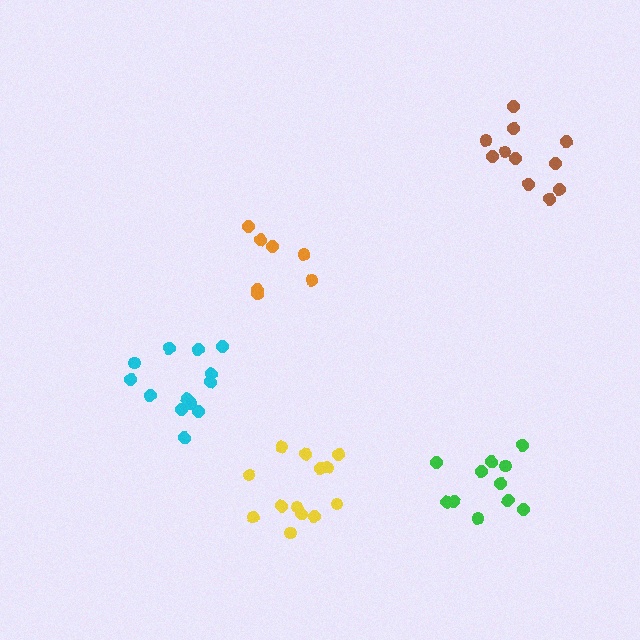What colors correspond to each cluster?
The clusters are colored: orange, brown, yellow, cyan, green.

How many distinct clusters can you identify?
There are 5 distinct clusters.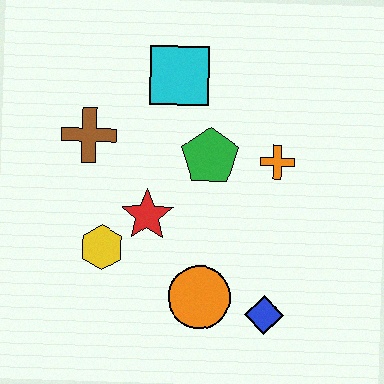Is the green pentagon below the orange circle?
No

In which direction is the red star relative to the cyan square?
The red star is below the cyan square.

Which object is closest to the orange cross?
The green pentagon is closest to the orange cross.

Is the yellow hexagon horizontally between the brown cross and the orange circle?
Yes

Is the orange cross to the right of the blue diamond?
Yes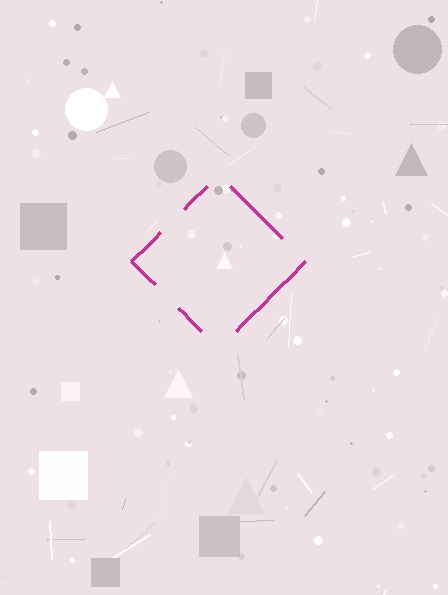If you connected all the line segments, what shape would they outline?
They would outline a diamond.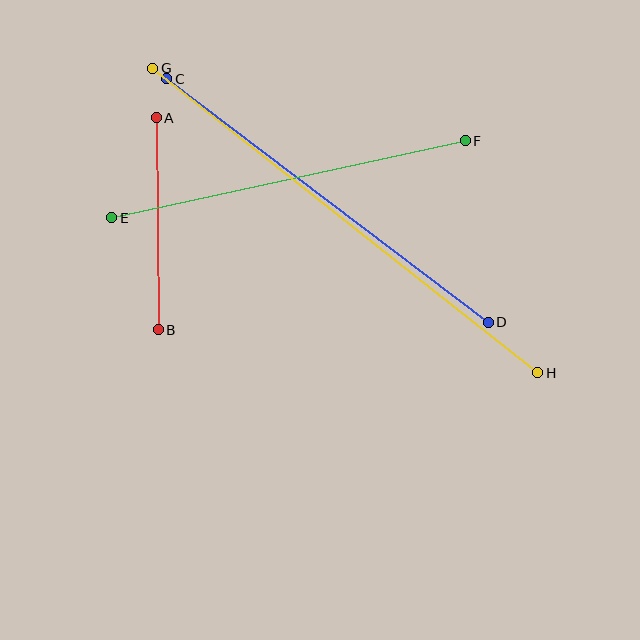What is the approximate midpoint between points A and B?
The midpoint is at approximately (157, 224) pixels.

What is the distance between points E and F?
The distance is approximately 361 pixels.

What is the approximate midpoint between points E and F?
The midpoint is at approximately (289, 179) pixels.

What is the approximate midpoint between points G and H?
The midpoint is at approximately (345, 221) pixels.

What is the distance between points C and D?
The distance is approximately 403 pixels.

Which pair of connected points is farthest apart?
Points G and H are farthest apart.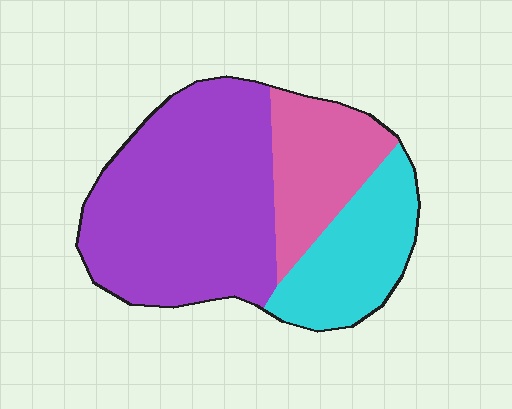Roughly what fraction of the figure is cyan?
Cyan covers roughly 25% of the figure.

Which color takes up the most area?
Purple, at roughly 55%.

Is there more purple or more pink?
Purple.